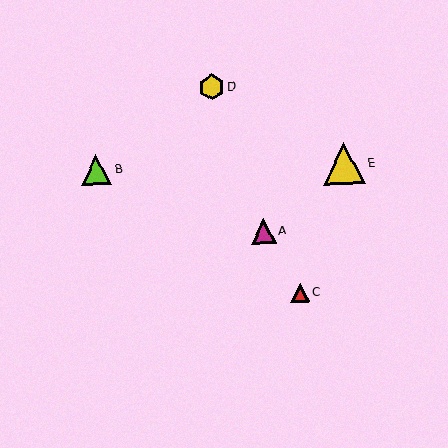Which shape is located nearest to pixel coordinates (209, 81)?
The yellow hexagon (labeled D) at (212, 87) is nearest to that location.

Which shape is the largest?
The yellow triangle (labeled E) is the largest.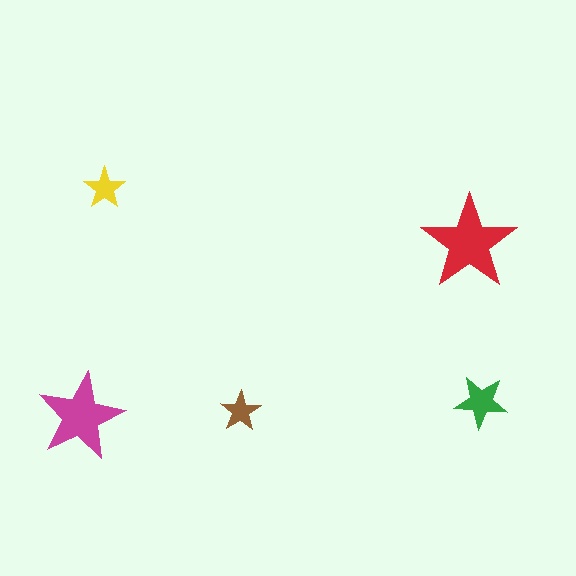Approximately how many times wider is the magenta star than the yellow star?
About 2 times wider.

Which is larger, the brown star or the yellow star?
The yellow one.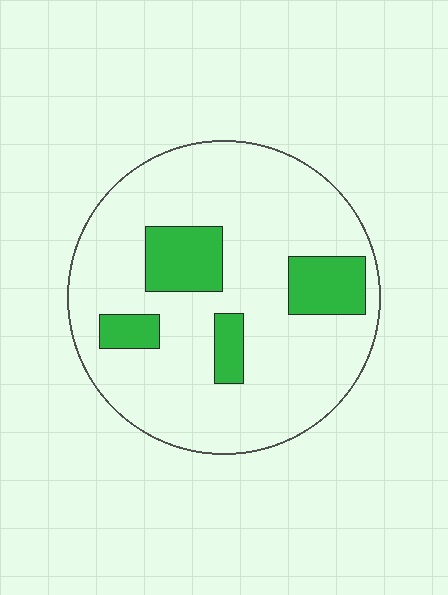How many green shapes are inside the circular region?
4.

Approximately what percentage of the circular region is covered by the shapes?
Approximately 20%.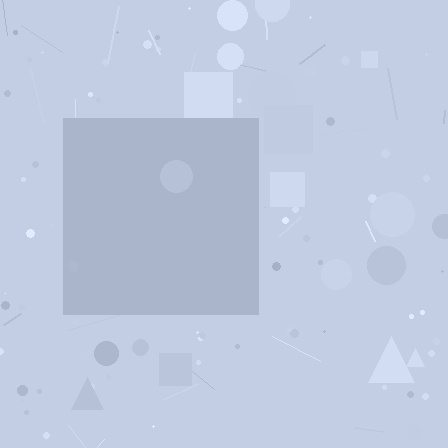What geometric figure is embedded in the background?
A square is embedded in the background.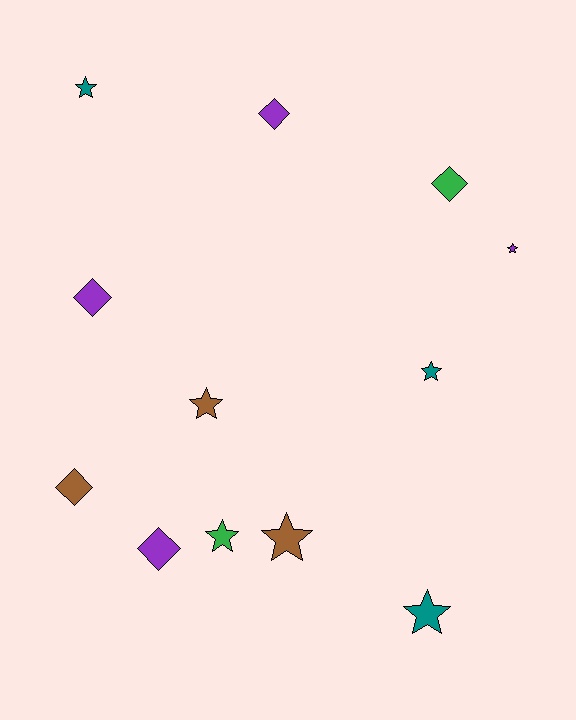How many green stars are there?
There is 1 green star.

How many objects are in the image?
There are 12 objects.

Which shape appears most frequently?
Star, with 7 objects.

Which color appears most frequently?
Purple, with 4 objects.